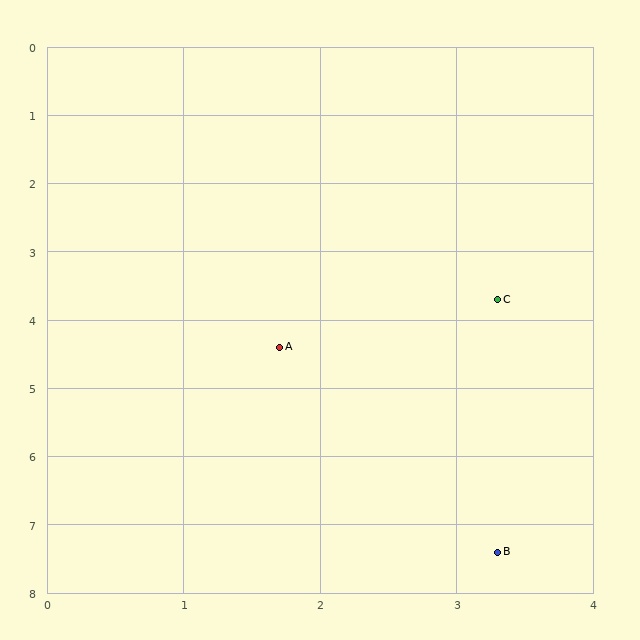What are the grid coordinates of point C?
Point C is at approximately (3.3, 3.7).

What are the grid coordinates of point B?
Point B is at approximately (3.3, 7.4).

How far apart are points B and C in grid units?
Points B and C are about 3.7 grid units apart.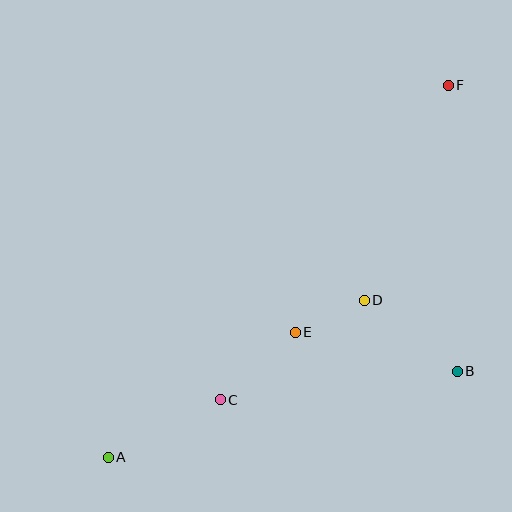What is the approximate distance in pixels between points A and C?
The distance between A and C is approximately 126 pixels.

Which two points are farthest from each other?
Points A and F are farthest from each other.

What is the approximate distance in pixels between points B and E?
The distance between B and E is approximately 167 pixels.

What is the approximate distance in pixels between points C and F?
The distance between C and F is approximately 388 pixels.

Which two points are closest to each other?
Points D and E are closest to each other.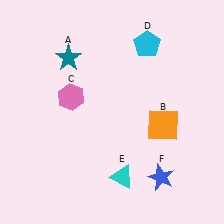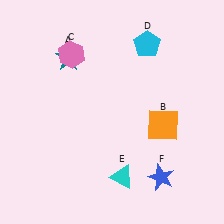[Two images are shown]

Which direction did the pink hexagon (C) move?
The pink hexagon (C) moved up.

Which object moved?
The pink hexagon (C) moved up.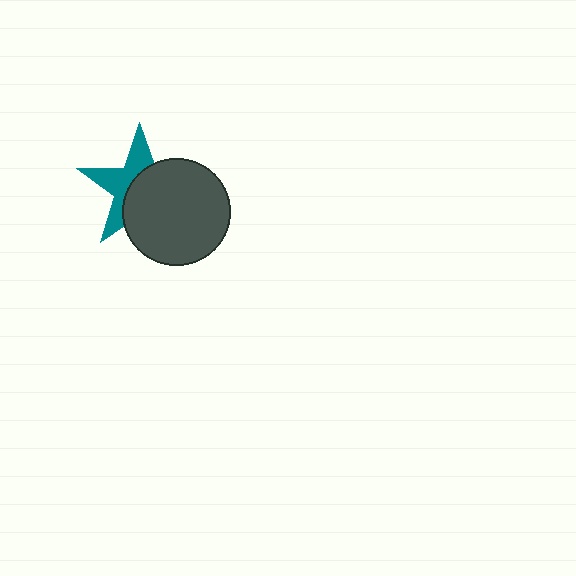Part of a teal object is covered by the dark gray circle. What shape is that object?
It is a star.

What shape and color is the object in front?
The object in front is a dark gray circle.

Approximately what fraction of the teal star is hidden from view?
Roughly 56% of the teal star is hidden behind the dark gray circle.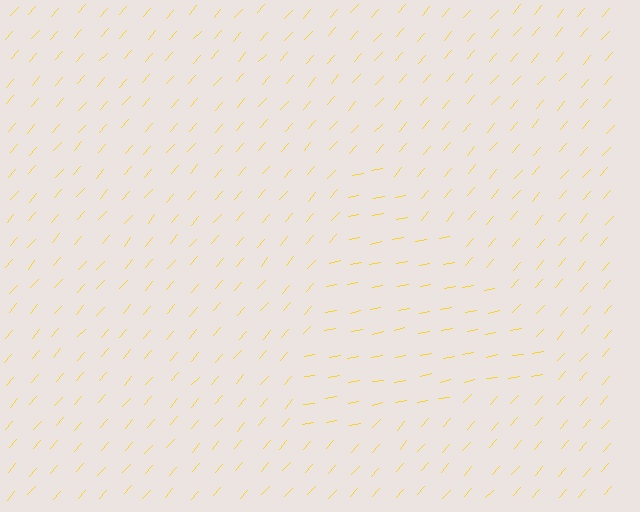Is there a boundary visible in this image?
Yes, there is a texture boundary formed by a change in line orientation.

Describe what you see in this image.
The image is filled with small yellow line segments. A triangle region in the image has lines oriented differently from the surrounding lines, creating a visible texture boundary.